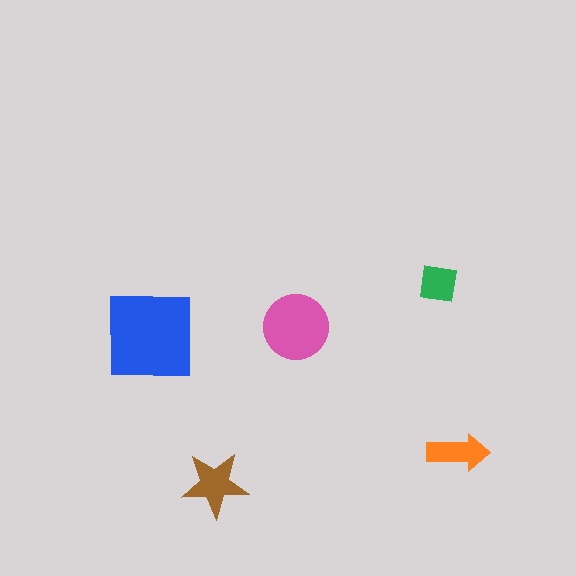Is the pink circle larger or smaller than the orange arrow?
Larger.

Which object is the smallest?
The green square.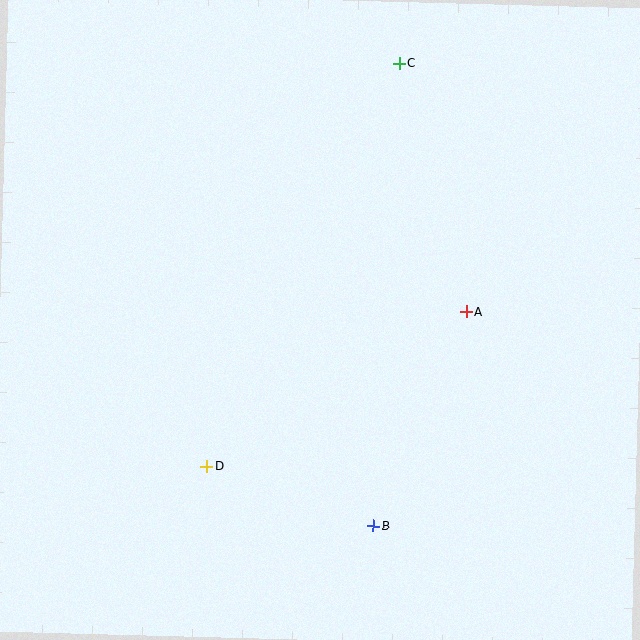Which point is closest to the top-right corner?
Point C is closest to the top-right corner.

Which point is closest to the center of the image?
Point A at (466, 312) is closest to the center.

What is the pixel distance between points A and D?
The distance between A and D is 302 pixels.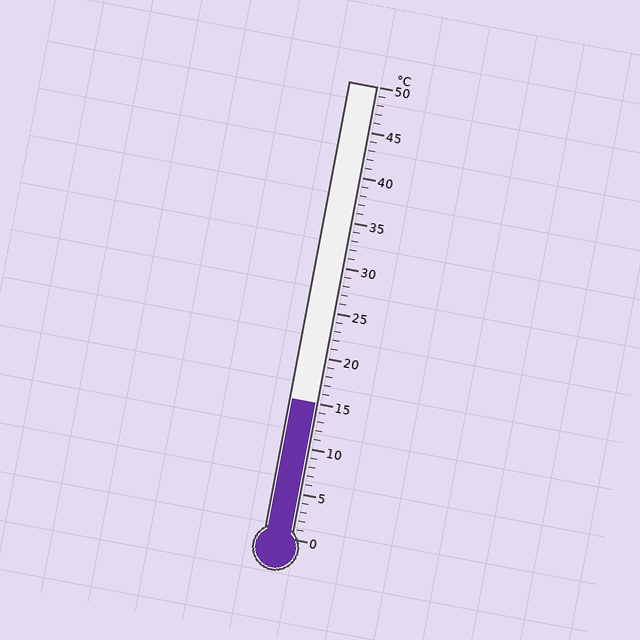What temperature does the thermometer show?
The thermometer shows approximately 15°C.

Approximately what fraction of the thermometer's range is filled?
The thermometer is filled to approximately 30% of its range.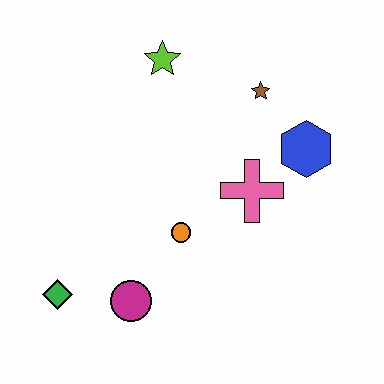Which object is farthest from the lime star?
The green diamond is farthest from the lime star.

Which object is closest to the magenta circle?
The green diamond is closest to the magenta circle.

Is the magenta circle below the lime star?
Yes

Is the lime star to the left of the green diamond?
No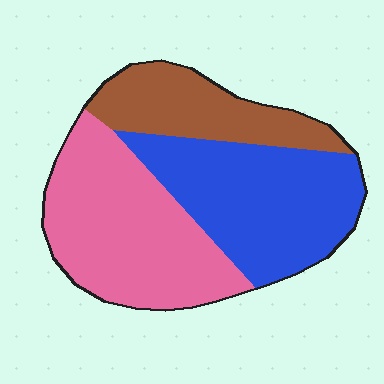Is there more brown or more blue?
Blue.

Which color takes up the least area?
Brown, at roughly 20%.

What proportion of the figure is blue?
Blue takes up about three eighths (3/8) of the figure.